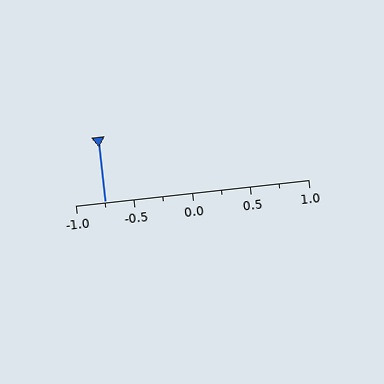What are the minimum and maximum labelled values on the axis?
The axis runs from -1.0 to 1.0.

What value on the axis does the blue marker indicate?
The marker indicates approximately -0.75.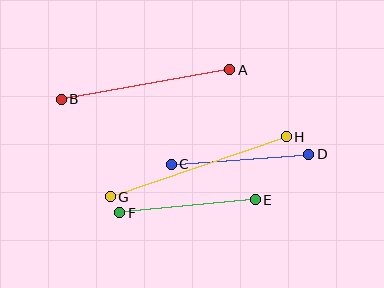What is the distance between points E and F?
The distance is approximately 136 pixels.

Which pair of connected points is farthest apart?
Points G and H are farthest apart.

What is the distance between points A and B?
The distance is approximately 171 pixels.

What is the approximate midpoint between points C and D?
The midpoint is at approximately (240, 159) pixels.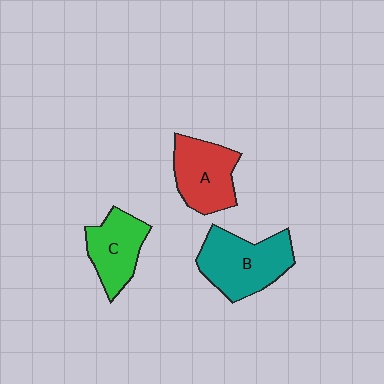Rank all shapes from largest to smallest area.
From largest to smallest: B (teal), A (red), C (green).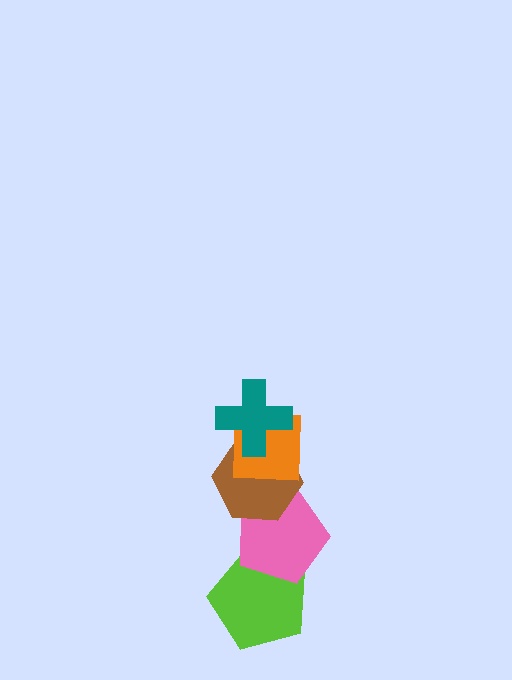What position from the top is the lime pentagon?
The lime pentagon is 5th from the top.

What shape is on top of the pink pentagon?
The brown hexagon is on top of the pink pentagon.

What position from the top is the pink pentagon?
The pink pentagon is 4th from the top.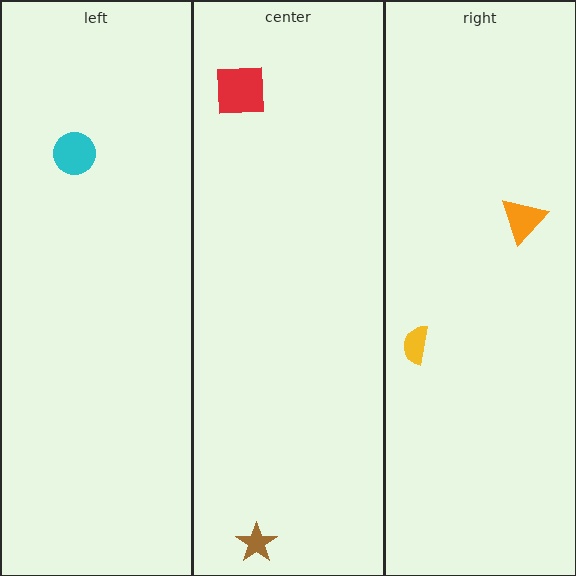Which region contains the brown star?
The center region.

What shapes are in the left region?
The cyan circle.